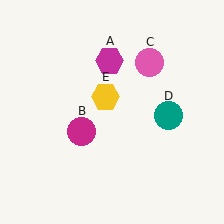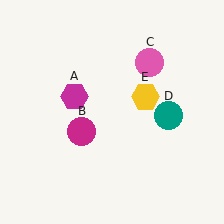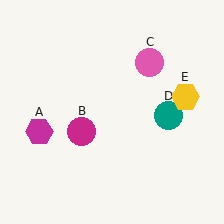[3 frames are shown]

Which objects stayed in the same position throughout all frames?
Magenta circle (object B) and pink circle (object C) and teal circle (object D) remained stationary.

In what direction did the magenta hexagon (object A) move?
The magenta hexagon (object A) moved down and to the left.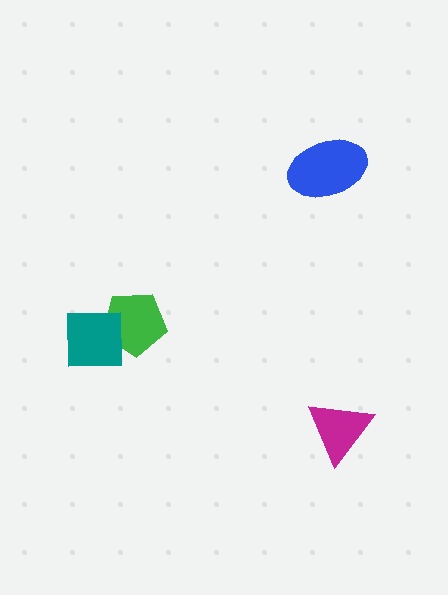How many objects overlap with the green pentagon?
1 object overlaps with the green pentagon.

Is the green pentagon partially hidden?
Yes, it is partially covered by another shape.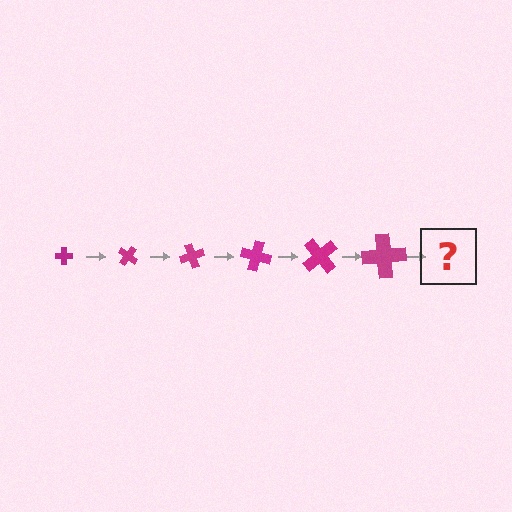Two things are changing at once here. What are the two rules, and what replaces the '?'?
The two rules are that the cross grows larger each step and it rotates 35 degrees each step. The '?' should be a cross, larger than the previous one and rotated 210 degrees from the start.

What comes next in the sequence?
The next element should be a cross, larger than the previous one and rotated 210 degrees from the start.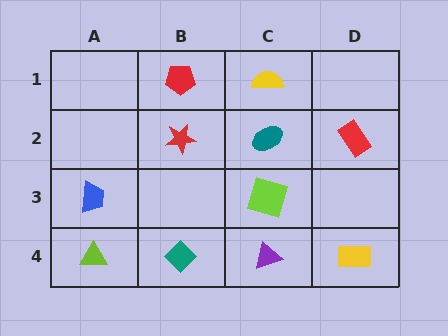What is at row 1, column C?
A yellow semicircle.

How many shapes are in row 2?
3 shapes.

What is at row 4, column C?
A purple triangle.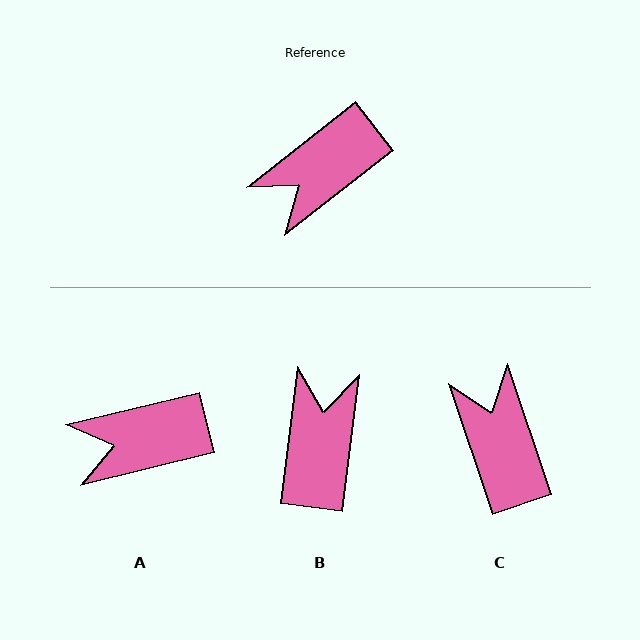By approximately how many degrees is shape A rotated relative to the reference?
Approximately 25 degrees clockwise.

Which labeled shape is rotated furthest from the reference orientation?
B, about 135 degrees away.